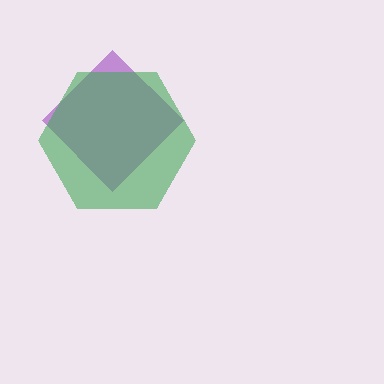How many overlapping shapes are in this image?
There are 2 overlapping shapes in the image.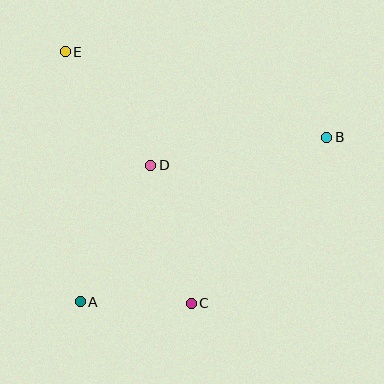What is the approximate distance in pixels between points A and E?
The distance between A and E is approximately 250 pixels.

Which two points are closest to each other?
Points A and C are closest to each other.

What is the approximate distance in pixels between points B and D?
The distance between B and D is approximately 178 pixels.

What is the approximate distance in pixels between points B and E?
The distance between B and E is approximately 275 pixels.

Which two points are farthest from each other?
Points A and B are farthest from each other.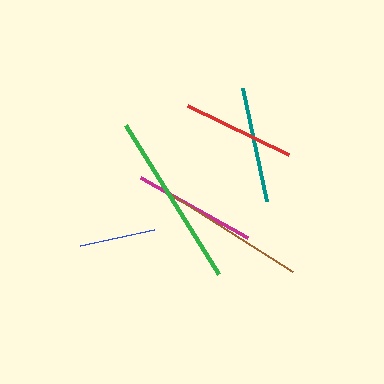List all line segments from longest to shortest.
From longest to shortest: green, brown, magenta, teal, red, blue.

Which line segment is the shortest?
The blue line is the shortest at approximately 76 pixels.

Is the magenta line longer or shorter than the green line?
The green line is longer than the magenta line.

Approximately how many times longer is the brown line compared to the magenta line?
The brown line is approximately 1.2 times the length of the magenta line.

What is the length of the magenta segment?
The magenta segment is approximately 123 pixels long.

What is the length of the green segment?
The green segment is approximately 176 pixels long.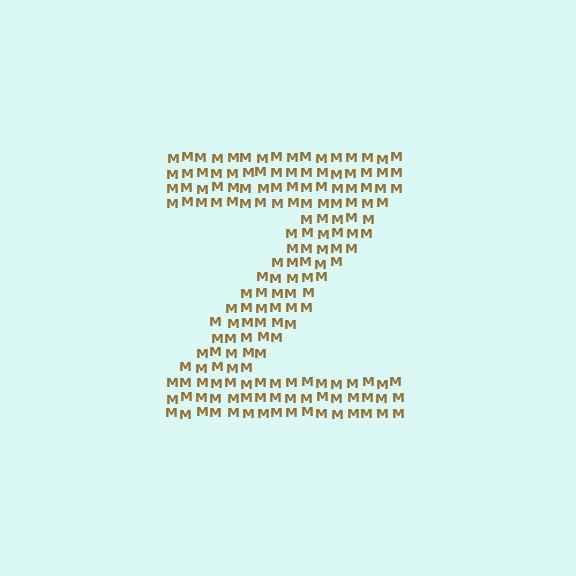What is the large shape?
The large shape is the letter Z.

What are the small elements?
The small elements are letter M's.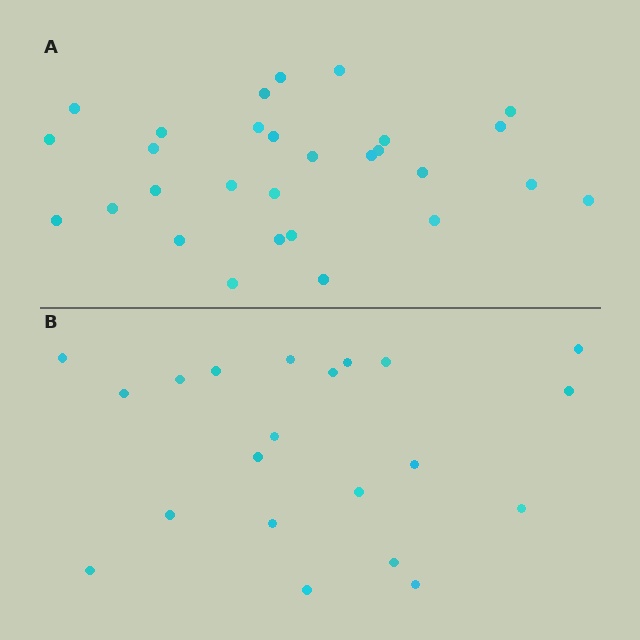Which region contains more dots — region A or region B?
Region A (the top region) has more dots.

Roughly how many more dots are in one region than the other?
Region A has roughly 8 or so more dots than region B.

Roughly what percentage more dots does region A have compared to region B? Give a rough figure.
About 40% more.